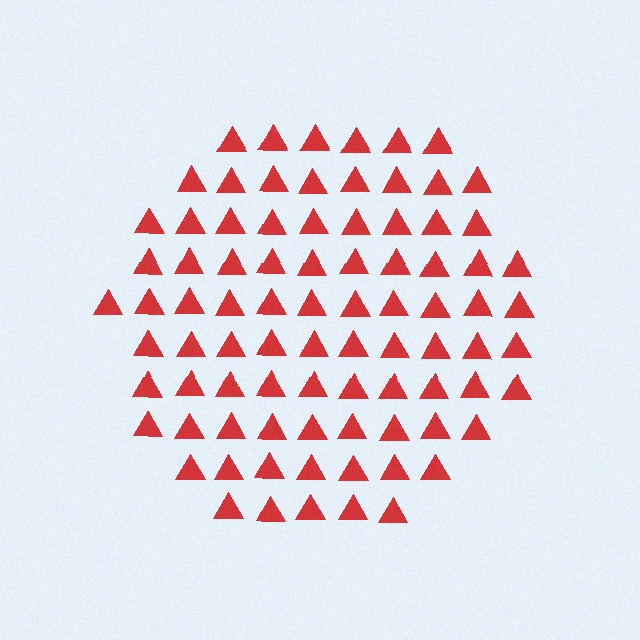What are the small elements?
The small elements are triangles.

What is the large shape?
The large shape is a circle.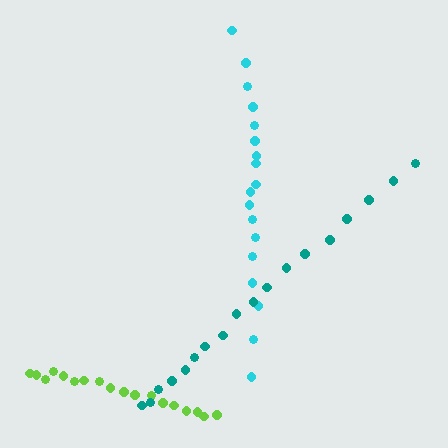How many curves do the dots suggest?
There are 3 distinct paths.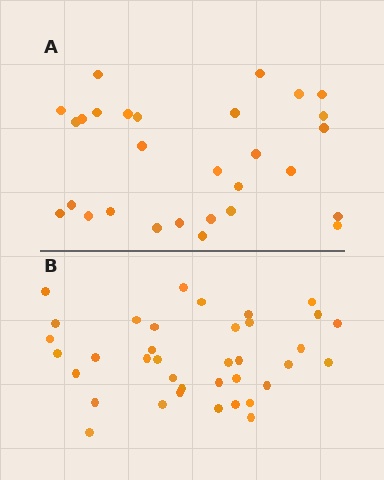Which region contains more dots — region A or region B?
Region B (the bottom region) has more dots.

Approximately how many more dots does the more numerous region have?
Region B has roughly 8 or so more dots than region A.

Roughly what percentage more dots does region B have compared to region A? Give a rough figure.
About 30% more.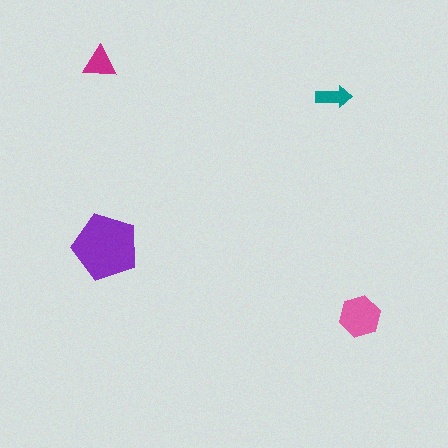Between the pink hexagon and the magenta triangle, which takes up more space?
The pink hexagon.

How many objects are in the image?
There are 4 objects in the image.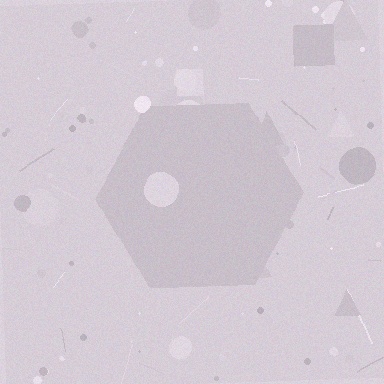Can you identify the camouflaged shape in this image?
The camouflaged shape is a hexagon.